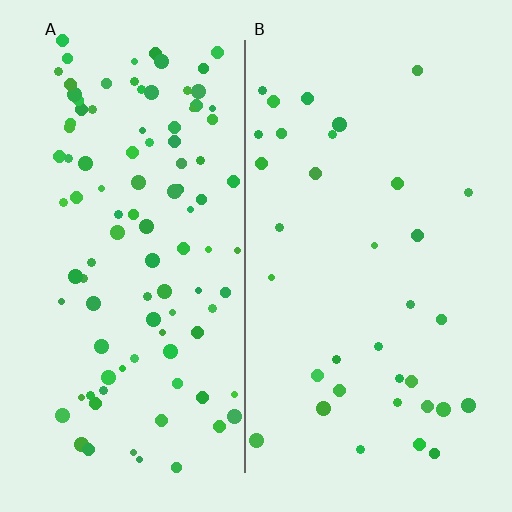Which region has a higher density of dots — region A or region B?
A (the left).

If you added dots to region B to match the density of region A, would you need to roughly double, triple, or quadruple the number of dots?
Approximately triple.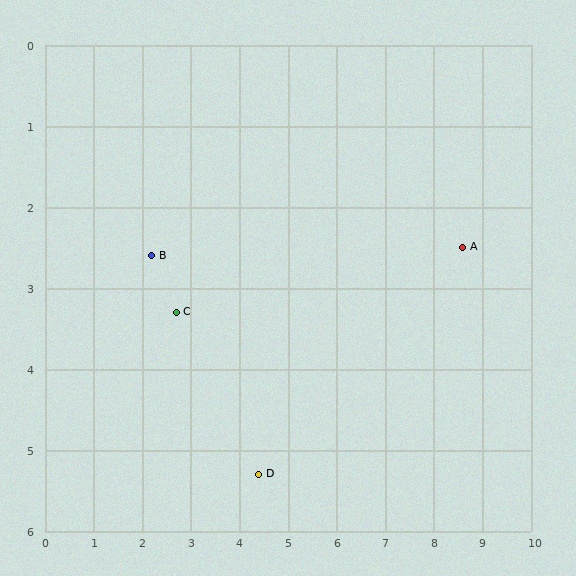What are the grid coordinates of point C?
Point C is at approximately (2.7, 3.3).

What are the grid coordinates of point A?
Point A is at approximately (8.6, 2.5).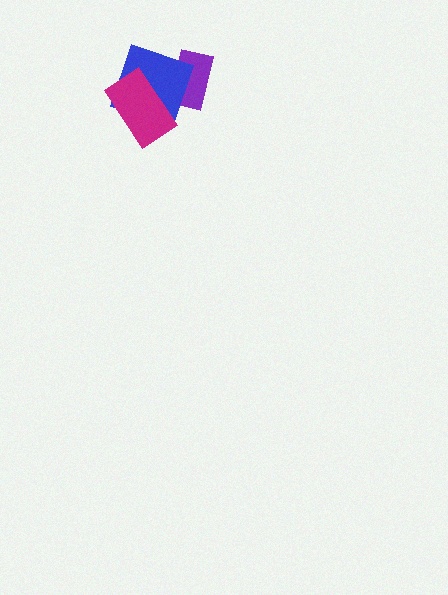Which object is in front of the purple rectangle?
The blue diamond is in front of the purple rectangle.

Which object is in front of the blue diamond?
The magenta rectangle is in front of the blue diamond.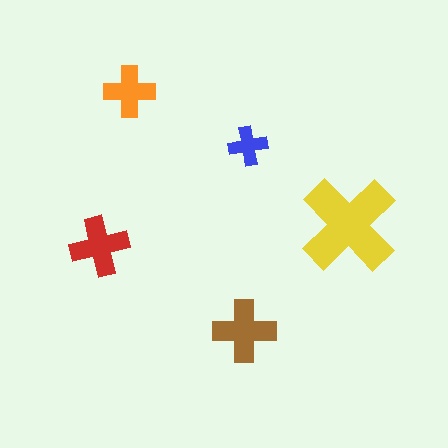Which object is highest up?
The orange cross is topmost.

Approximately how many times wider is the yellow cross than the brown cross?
About 1.5 times wider.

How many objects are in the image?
There are 5 objects in the image.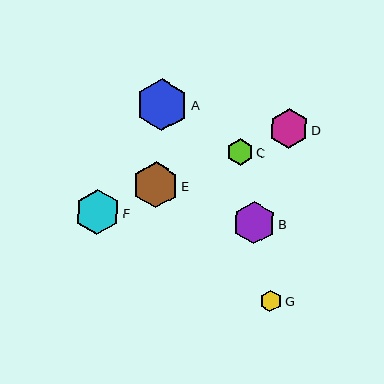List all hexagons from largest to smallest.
From largest to smallest: A, E, F, B, D, C, G.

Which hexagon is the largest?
Hexagon A is the largest with a size of approximately 51 pixels.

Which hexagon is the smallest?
Hexagon G is the smallest with a size of approximately 21 pixels.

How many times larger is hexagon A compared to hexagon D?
Hexagon A is approximately 1.3 times the size of hexagon D.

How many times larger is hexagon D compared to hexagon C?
Hexagon D is approximately 1.5 times the size of hexagon C.